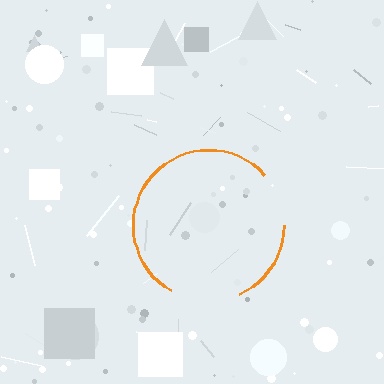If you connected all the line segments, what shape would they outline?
They would outline a circle.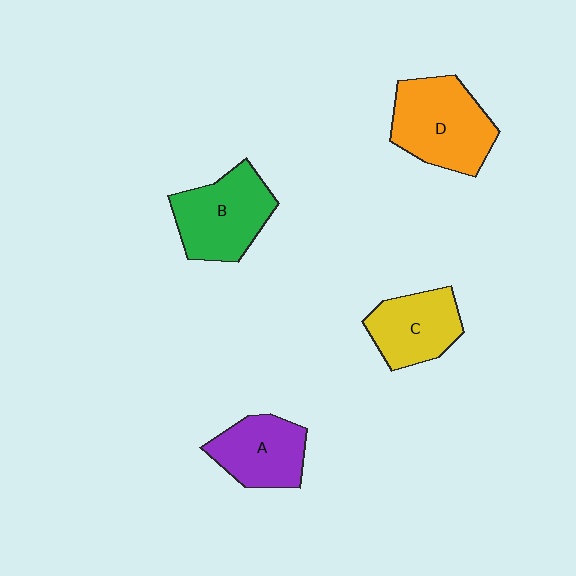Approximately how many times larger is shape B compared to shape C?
Approximately 1.2 times.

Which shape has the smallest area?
Shape A (purple).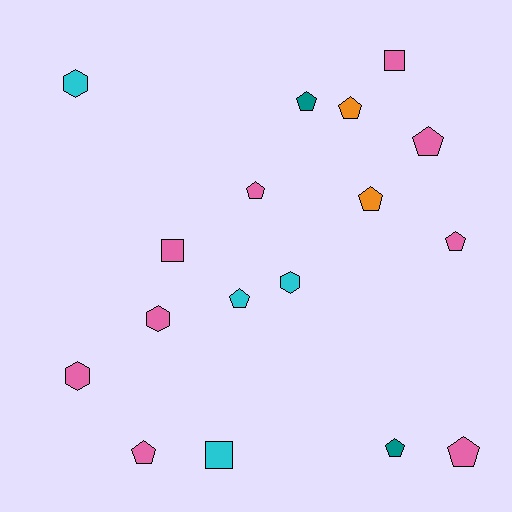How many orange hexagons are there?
There are no orange hexagons.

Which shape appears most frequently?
Pentagon, with 10 objects.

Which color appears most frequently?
Pink, with 9 objects.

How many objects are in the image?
There are 17 objects.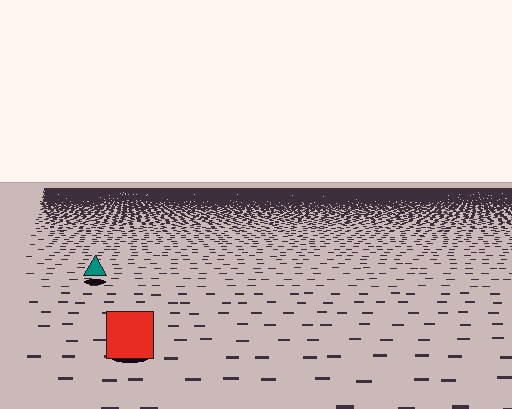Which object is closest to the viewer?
The red square is closest. The texture marks near it are larger and more spread out.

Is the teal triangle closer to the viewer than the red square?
No. The red square is closer — you can tell from the texture gradient: the ground texture is coarser near it.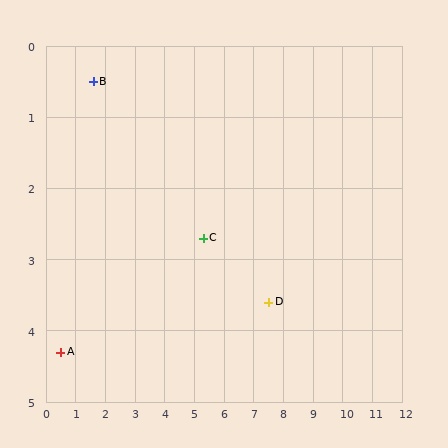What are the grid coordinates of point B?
Point B is at approximately (1.6, 0.5).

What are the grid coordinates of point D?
Point D is at approximately (7.5, 3.6).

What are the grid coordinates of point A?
Point A is at approximately (0.5, 4.3).